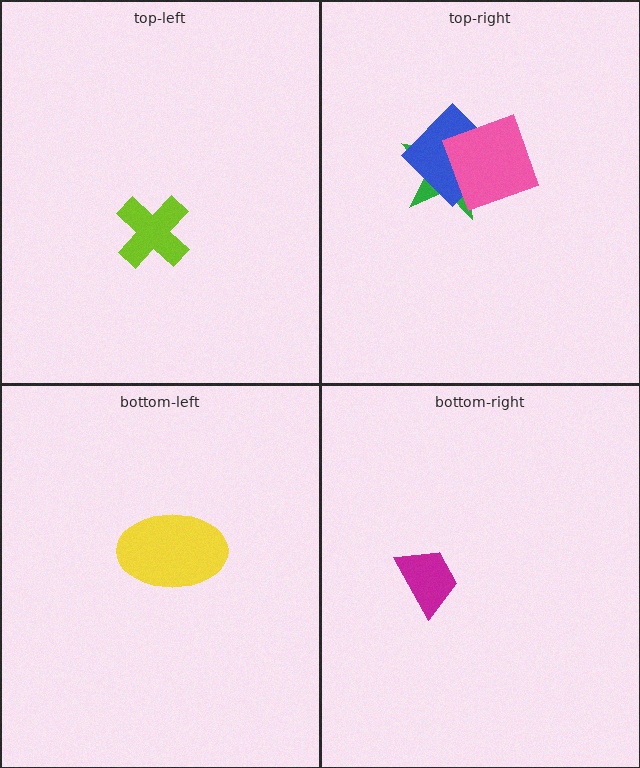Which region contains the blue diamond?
The top-right region.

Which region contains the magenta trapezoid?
The bottom-right region.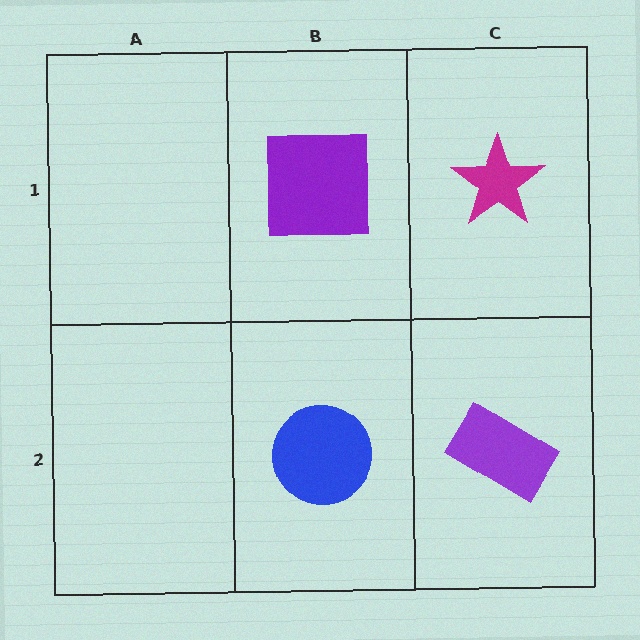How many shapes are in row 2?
2 shapes.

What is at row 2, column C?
A purple rectangle.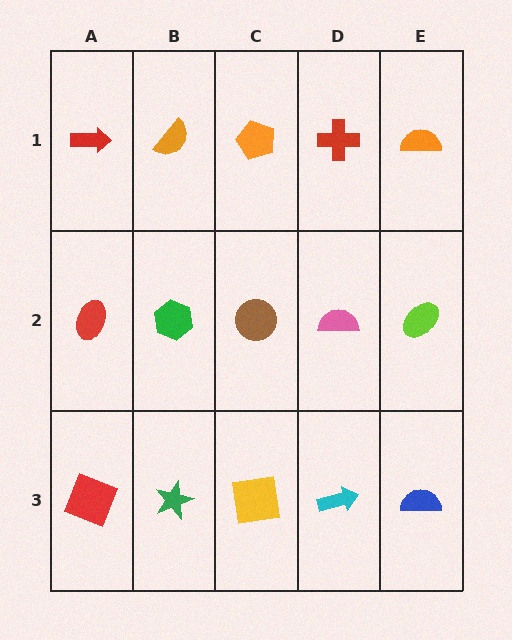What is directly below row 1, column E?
A lime ellipse.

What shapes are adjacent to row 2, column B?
An orange semicircle (row 1, column B), a green star (row 3, column B), a red ellipse (row 2, column A), a brown circle (row 2, column C).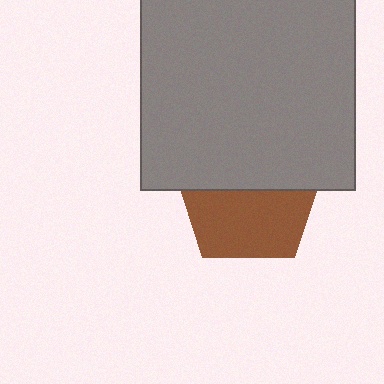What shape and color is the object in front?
The object in front is a gray square.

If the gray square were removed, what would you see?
You would see the complete brown pentagon.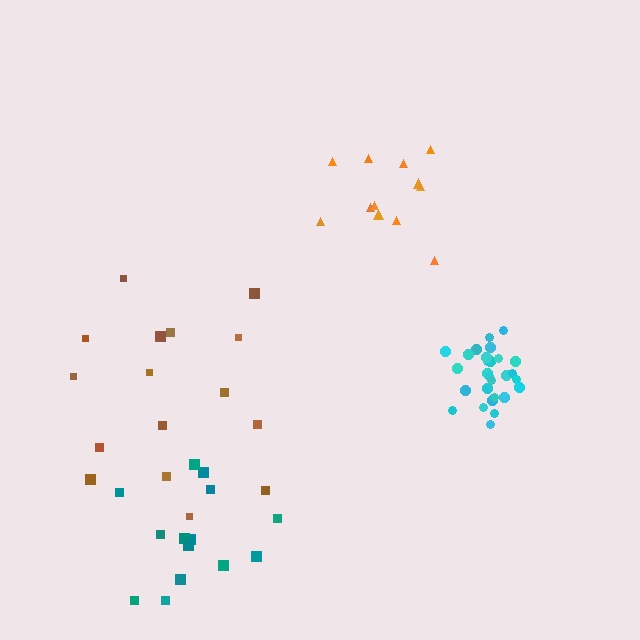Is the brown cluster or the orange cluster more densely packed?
Orange.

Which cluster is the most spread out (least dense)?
Brown.